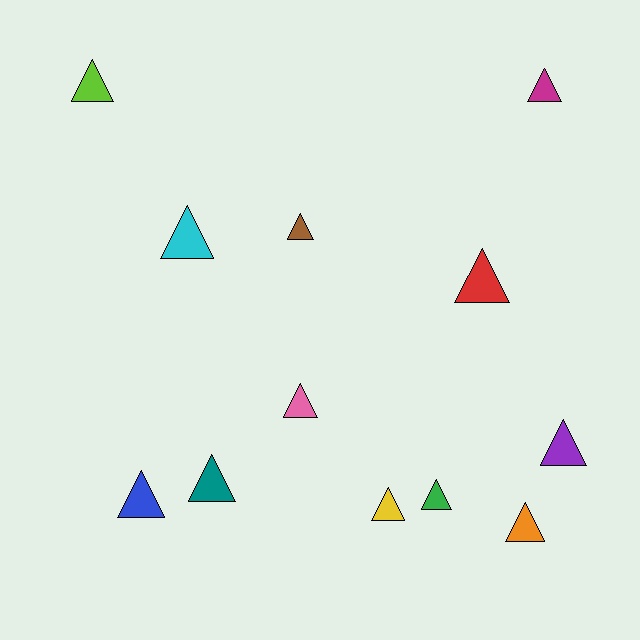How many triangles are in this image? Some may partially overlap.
There are 12 triangles.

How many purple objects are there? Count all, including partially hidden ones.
There is 1 purple object.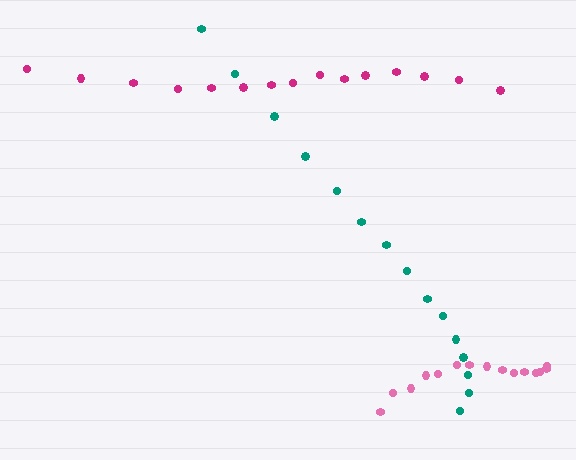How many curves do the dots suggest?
There are 3 distinct paths.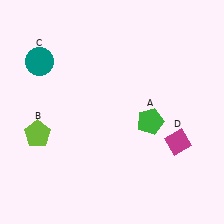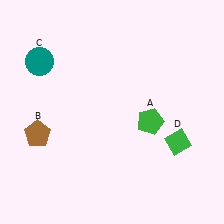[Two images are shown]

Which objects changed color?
B changed from lime to brown. D changed from magenta to green.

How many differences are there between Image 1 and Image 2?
There are 2 differences between the two images.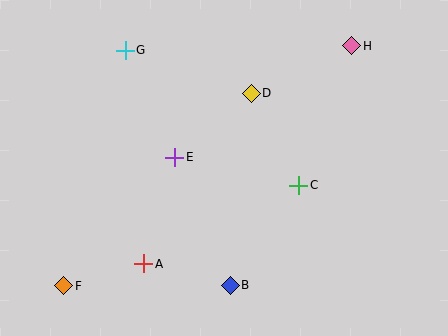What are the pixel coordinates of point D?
Point D is at (251, 93).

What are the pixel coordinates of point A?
Point A is at (144, 264).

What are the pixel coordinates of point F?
Point F is at (64, 286).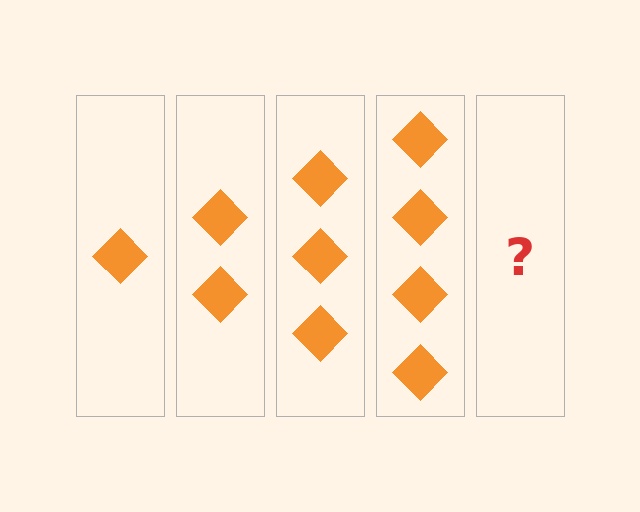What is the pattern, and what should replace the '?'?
The pattern is that each step adds one more diamond. The '?' should be 5 diamonds.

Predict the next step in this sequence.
The next step is 5 diamonds.